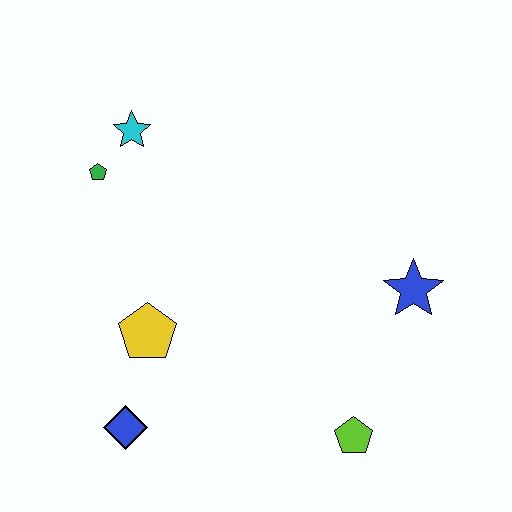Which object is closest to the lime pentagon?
The blue star is closest to the lime pentagon.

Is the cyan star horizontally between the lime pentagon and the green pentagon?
Yes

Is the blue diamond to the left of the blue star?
Yes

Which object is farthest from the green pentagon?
The lime pentagon is farthest from the green pentagon.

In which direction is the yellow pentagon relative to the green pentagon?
The yellow pentagon is below the green pentagon.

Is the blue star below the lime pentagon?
No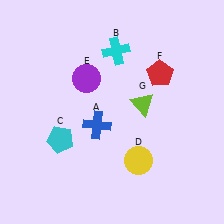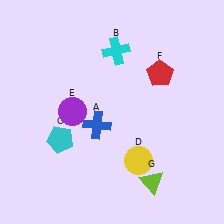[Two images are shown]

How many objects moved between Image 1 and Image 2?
2 objects moved between the two images.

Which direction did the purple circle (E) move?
The purple circle (E) moved down.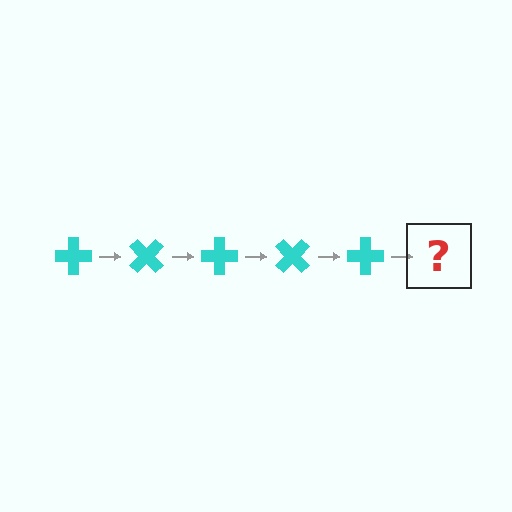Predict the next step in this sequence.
The next step is a cyan cross rotated 225 degrees.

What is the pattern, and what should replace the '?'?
The pattern is that the cross rotates 45 degrees each step. The '?' should be a cyan cross rotated 225 degrees.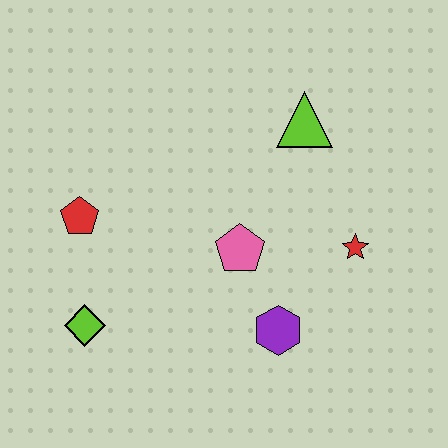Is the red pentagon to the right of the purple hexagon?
No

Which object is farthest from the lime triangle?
The lime diamond is farthest from the lime triangle.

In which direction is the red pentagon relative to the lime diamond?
The red pentagon is above the lime diamond.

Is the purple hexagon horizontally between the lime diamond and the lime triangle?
Yes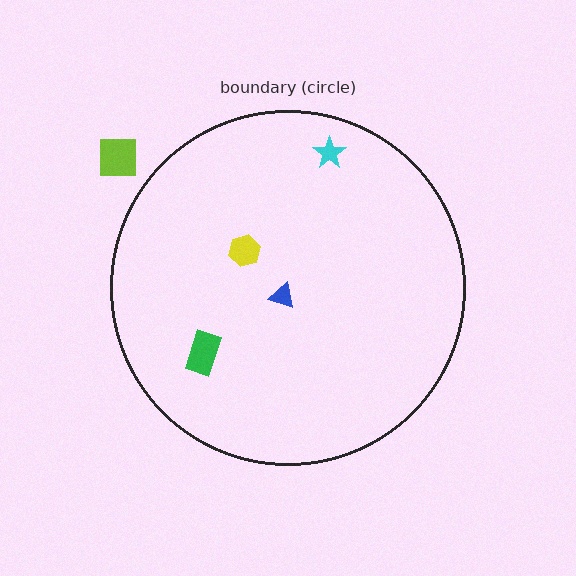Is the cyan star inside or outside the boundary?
Inside.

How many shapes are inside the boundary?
4 inside, 1 outside.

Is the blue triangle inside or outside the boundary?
Inside.